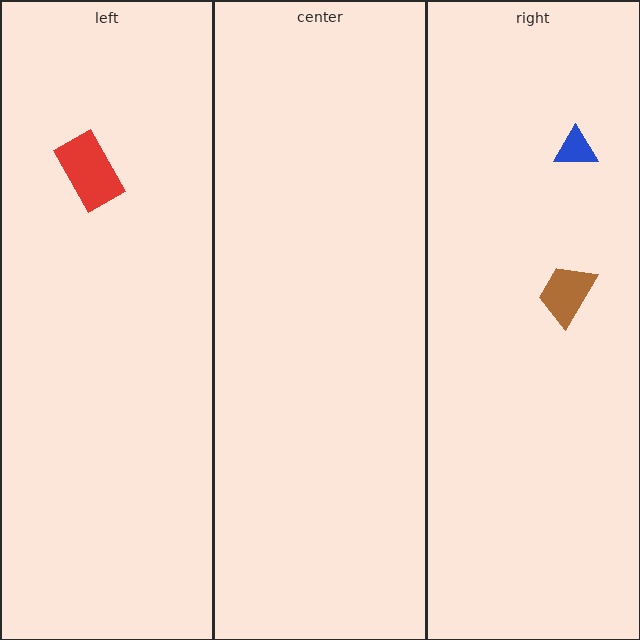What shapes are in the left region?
The red rectangle.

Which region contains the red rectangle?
The left region.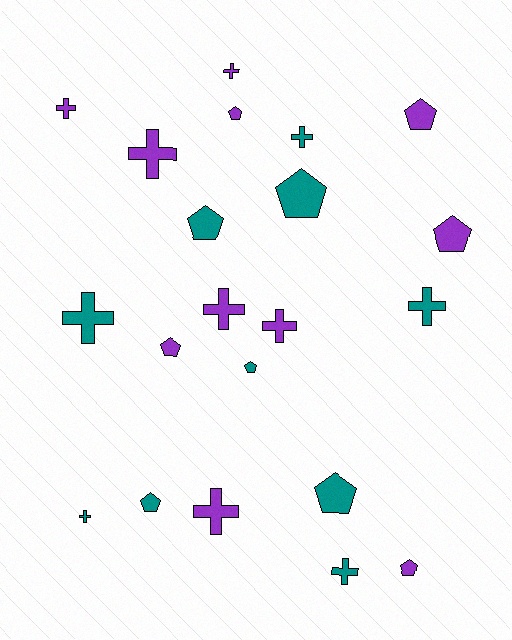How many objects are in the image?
There are 21 objects.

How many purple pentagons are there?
There are 5 purple pentagons.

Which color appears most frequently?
Purple, with 11 objects.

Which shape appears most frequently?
Cross, with 11 objects.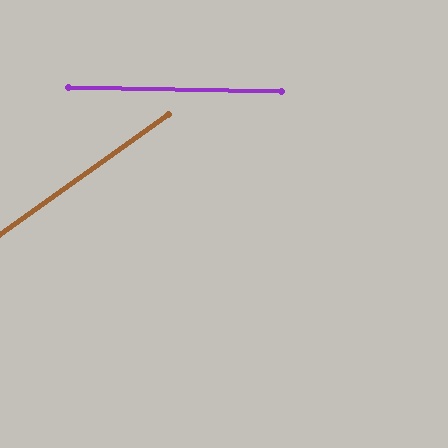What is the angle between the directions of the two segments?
Approximately 36 degrees.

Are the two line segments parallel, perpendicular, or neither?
Neither parallel nor perpendicular — they differ by about 36°.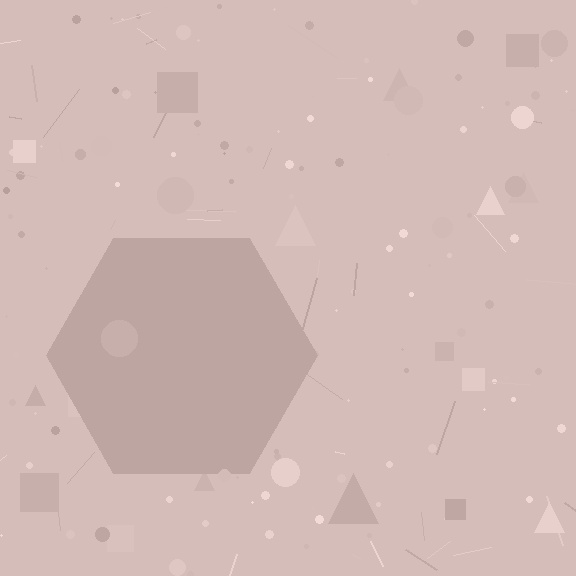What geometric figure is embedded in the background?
A hexagon is embedded in the background.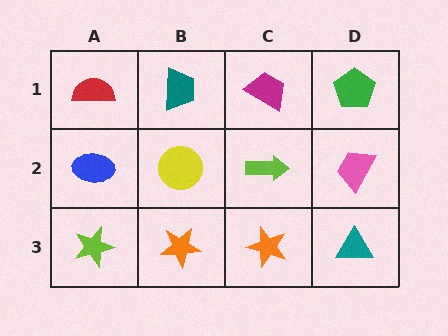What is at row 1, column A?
A red semicircle.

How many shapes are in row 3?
4 shapes.